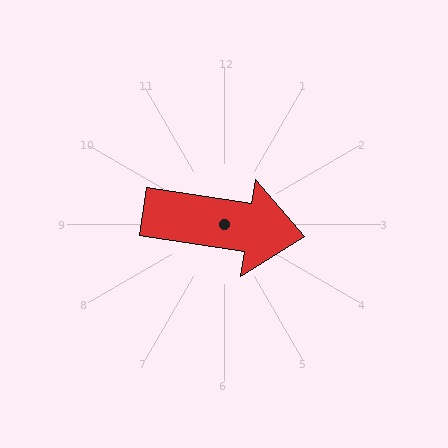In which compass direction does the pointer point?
East.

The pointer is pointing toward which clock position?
Roughly 3 o'clock.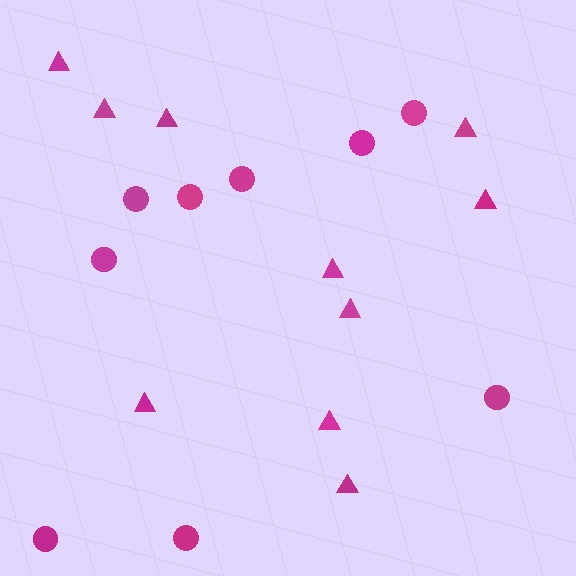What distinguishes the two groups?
There are 2 groups: one group of triangles (10) and one group of circles (9).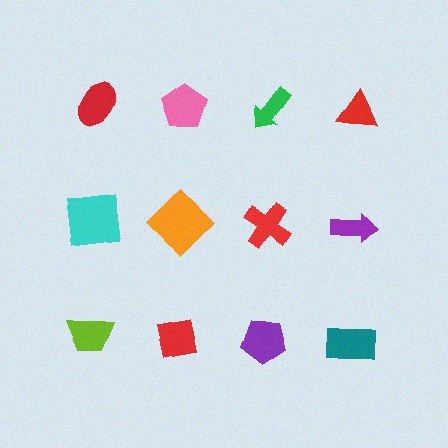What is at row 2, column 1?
A cyan square.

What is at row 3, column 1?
A lime trapezoid.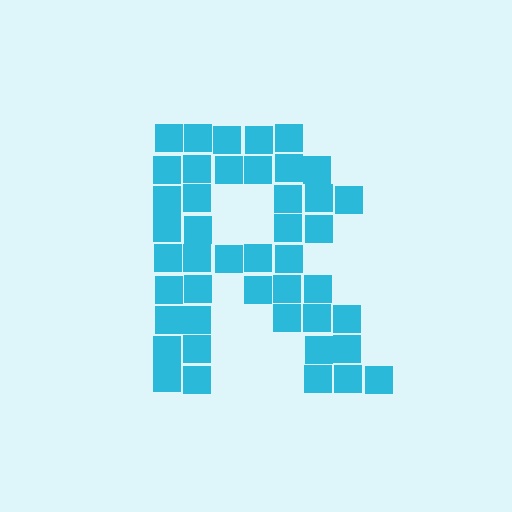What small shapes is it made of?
It is made of small squares.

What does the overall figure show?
The overall figure shows the letter R.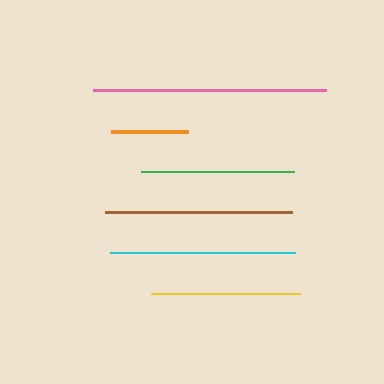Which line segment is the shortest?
The orange line is the shortest at approximately 77 pixels.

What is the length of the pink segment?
The pink segment is approximately 233 pixels long.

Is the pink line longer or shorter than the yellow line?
The pink line is longer than the yellow line.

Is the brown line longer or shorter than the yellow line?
The brown line is longer than the yellow line.